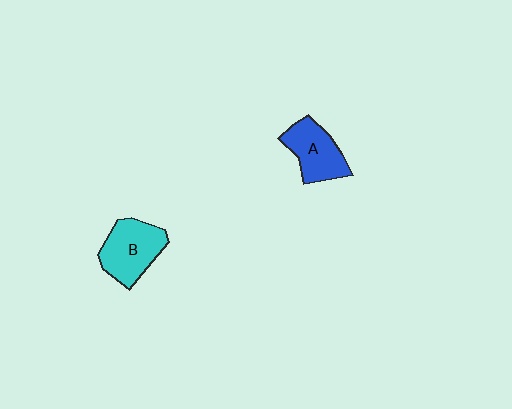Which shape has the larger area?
Shape B (cyan).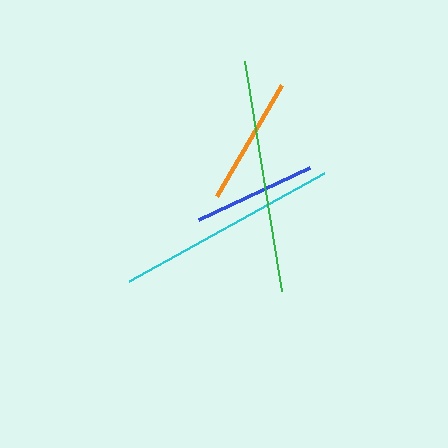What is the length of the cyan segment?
The cyan segment is approximately 223 pixels long.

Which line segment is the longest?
The green line is the longest at approximately 233 pixels.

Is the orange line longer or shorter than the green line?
The green line is longer than the orange line.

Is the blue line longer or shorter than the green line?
The green line is longer than the blue line.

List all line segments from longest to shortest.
From longest to shortest: green, cyan, orange, blue.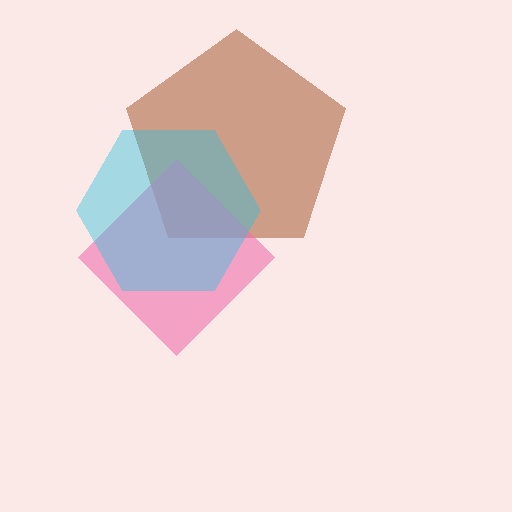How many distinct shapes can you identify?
There are 3 distinct shapes: a brown pentagon, a pink diamond, a cyan hexagon.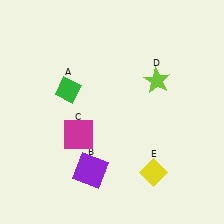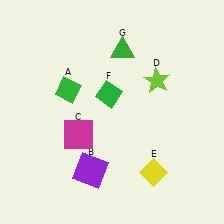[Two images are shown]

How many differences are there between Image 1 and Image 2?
There are 2 differences between the two images.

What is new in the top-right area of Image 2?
A green triangle (G) was added in the top-right area of Image 2.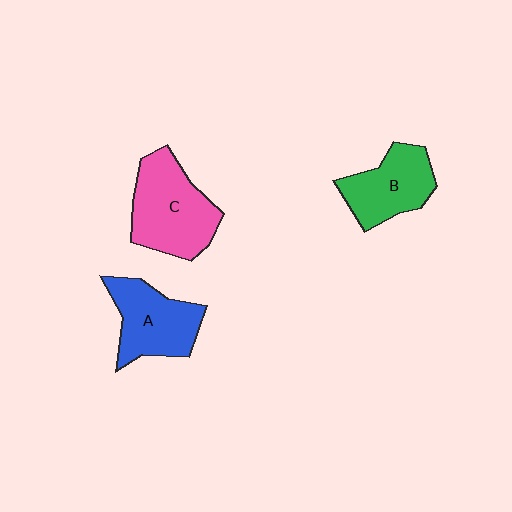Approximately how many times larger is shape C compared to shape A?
Approximately 1.2 times.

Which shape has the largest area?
Shape C (pink).